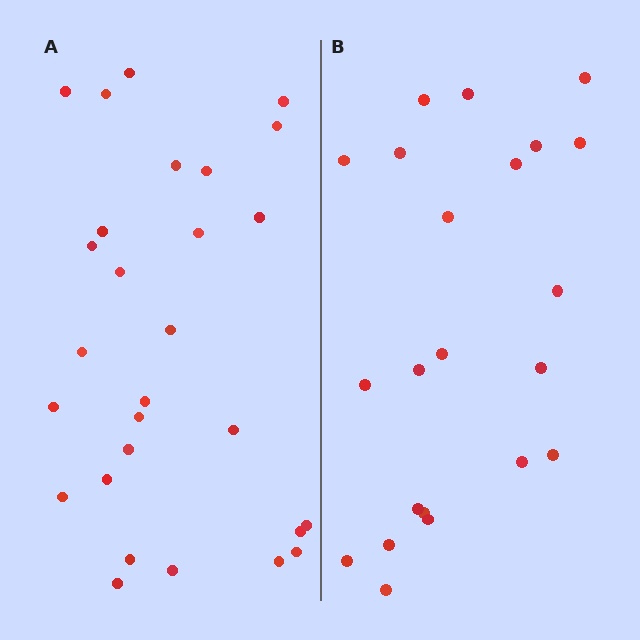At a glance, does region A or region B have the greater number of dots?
Region A (the left region) has more dots.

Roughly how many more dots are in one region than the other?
Region A has about 6 more dots than region B.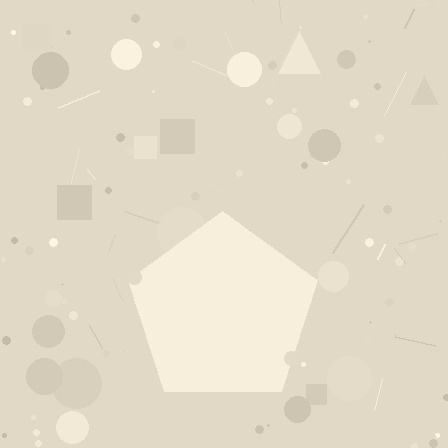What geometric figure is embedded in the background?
A pentagon is embedded in the background.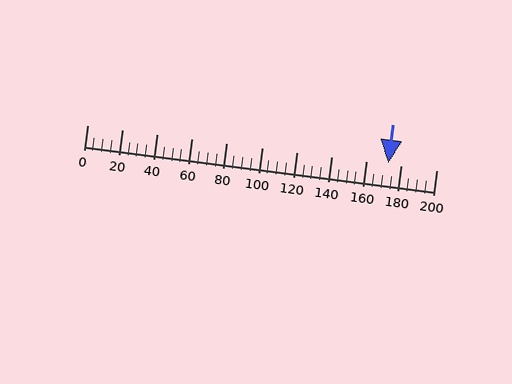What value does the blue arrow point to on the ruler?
The blue arrow points to approximately 173.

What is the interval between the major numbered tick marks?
The major tick marks are spaced 20 units apart.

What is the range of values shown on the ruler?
The ruler shows values from 0 to 200.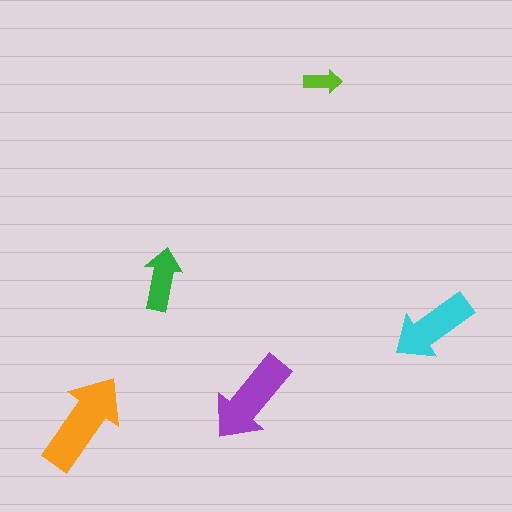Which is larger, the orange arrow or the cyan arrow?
The orange one.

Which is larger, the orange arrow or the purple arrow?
The orange one.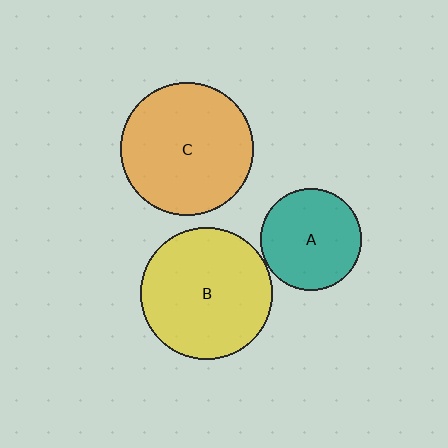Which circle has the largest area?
Circle C (orange).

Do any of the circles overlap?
No, none of the circles overlap.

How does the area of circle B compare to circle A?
Approximately 1.7 times.